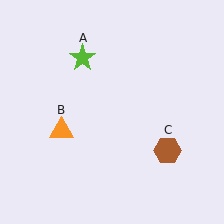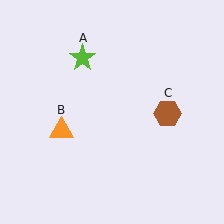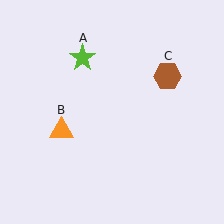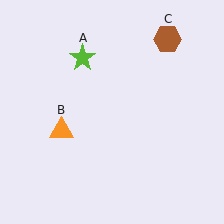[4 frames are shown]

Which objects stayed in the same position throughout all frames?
Lime star (object A) and orange triangle (object B) remained stationary.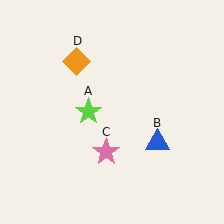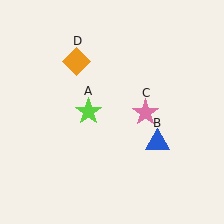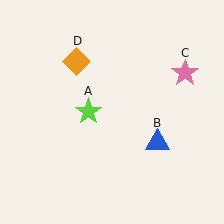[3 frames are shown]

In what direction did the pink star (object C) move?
The pink star (object C) moved up and to the right.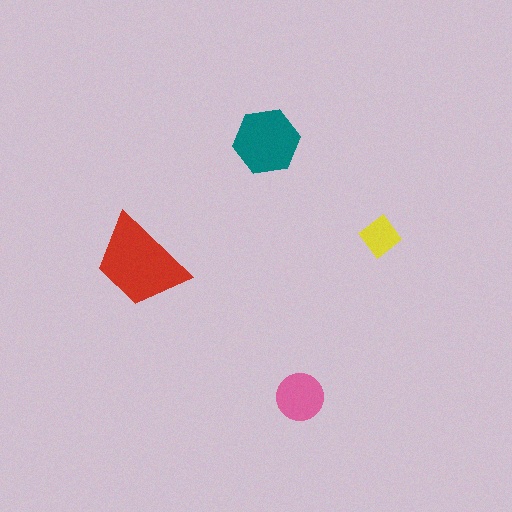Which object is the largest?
The red trapezoid.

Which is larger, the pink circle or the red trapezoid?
The red trapezoid.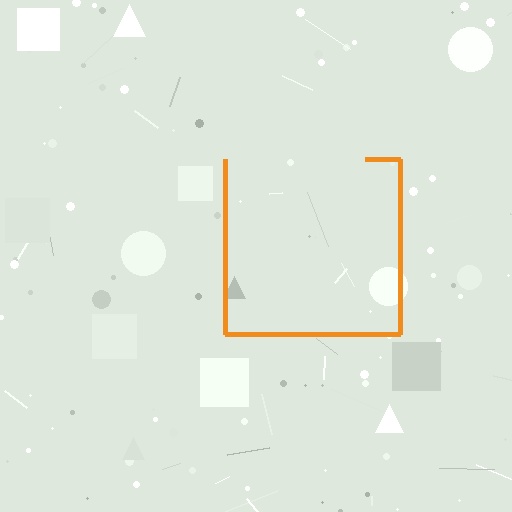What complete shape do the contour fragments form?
The contour fragments form a square.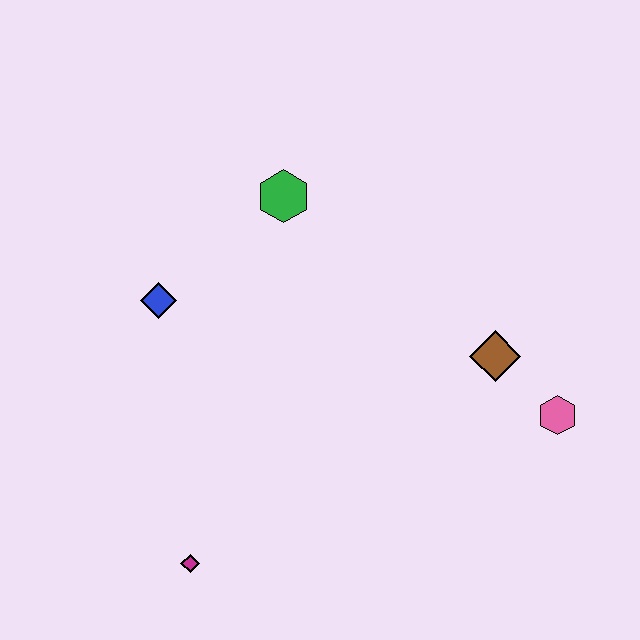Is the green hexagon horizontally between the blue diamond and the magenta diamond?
No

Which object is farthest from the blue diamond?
The pink hexagon is farthest from the blue diamond.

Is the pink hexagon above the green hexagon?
No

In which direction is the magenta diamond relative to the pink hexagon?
The magenta diamond is to the left of the pink hexagon.